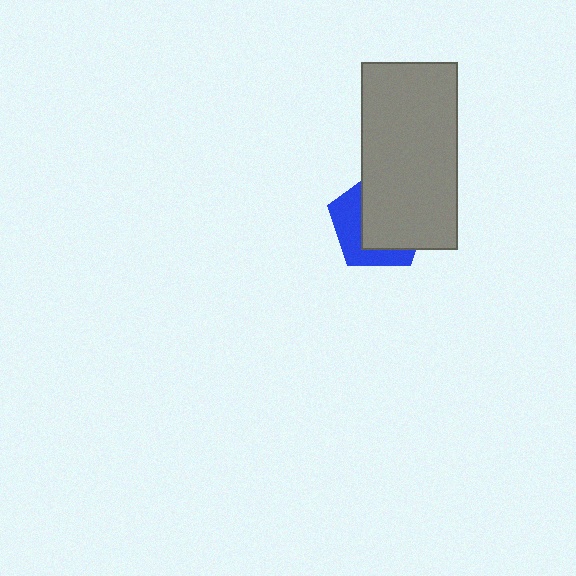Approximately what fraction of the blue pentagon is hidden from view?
Roughly 61% of the blue pentagon is hidden behind the gray rectangle.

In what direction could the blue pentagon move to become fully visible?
The blue pentagon could move toward the lower-left. That would shift it out from behind the gray rectangle entirely.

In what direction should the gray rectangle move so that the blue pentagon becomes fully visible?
The gray rectangle should move toward the upper-right. That is the shortest direction to clear the overlap and leave the blue pentagon fully visible.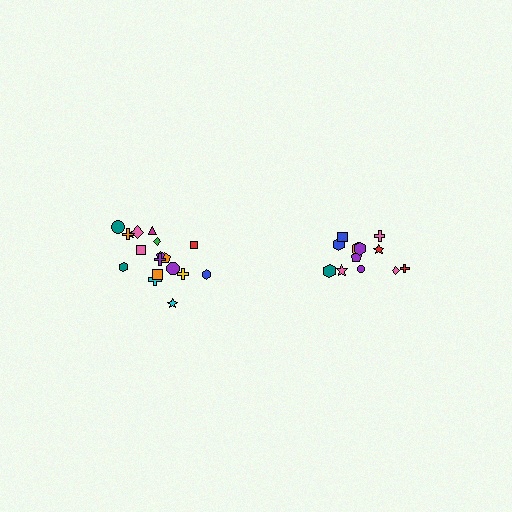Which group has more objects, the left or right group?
The left group.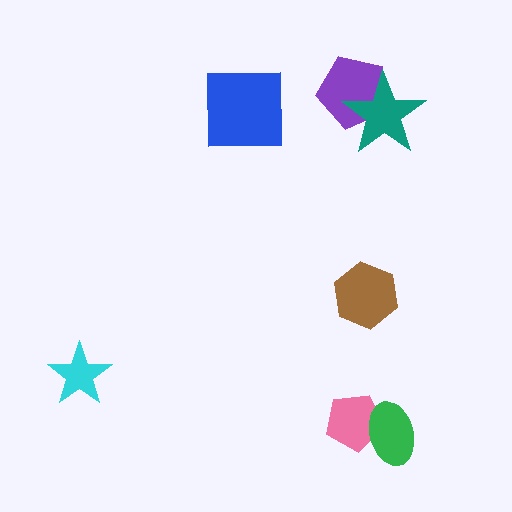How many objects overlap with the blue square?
0 objects overlap with the blue square.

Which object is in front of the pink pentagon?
The green ellipse is in front of the pink pentagon.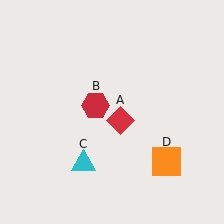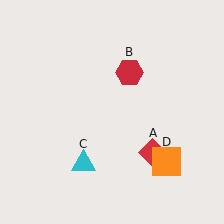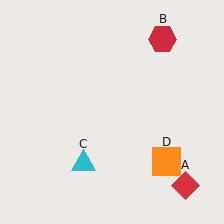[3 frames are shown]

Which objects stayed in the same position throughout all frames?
Cyan triangle (object C) and orange square (object D) remained stationary.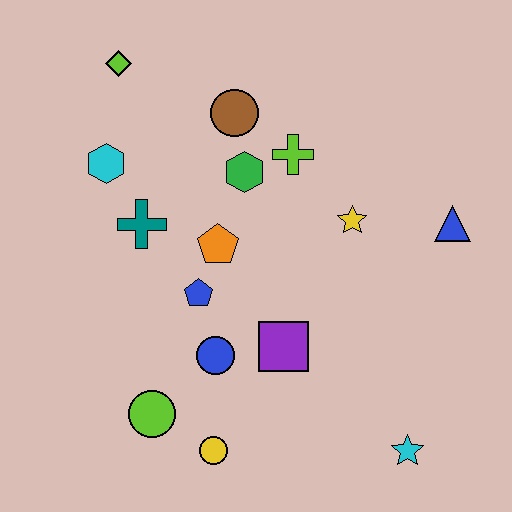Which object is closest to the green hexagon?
The lime cross is closest to the green hexagon.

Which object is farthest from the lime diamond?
The cyan star is farthest from the lime diamond.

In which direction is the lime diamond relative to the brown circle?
The lime diamond is to the left of the brown circle.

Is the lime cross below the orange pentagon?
No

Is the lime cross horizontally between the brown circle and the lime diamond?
No